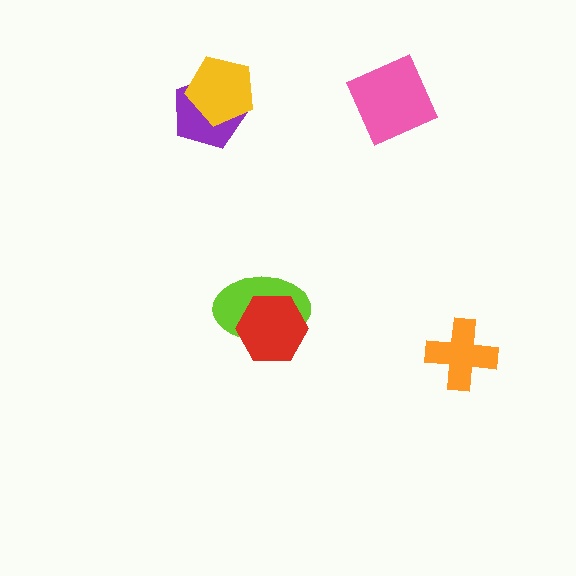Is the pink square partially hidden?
No, no other shape covers it.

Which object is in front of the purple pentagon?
The yellow pentagon is in front of the purple pentagon.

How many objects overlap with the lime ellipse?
1 object overlaps with the lime ellipse.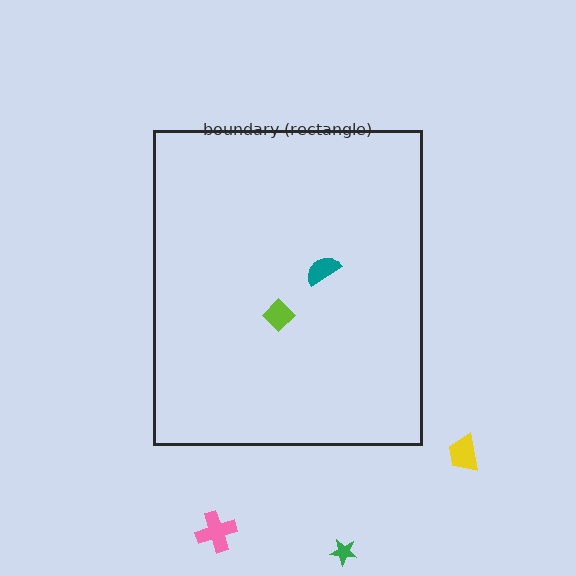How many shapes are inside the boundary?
2 inside, 3 outside.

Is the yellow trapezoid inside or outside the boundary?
Outside.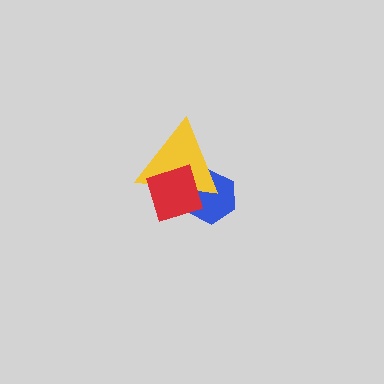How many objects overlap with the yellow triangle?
2 objects overlap with the yellow triangle.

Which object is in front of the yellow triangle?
The red diamond is in front of the yellow triangle.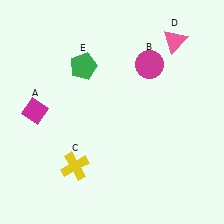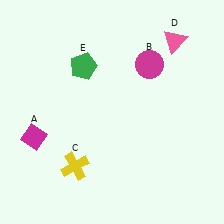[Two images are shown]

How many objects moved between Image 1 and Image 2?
1 object moved between the two images.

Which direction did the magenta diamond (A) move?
The magenta diamond (A) moved down.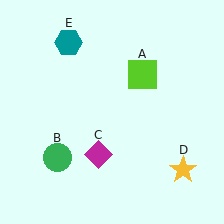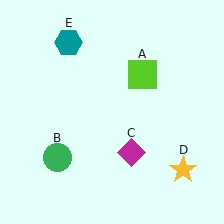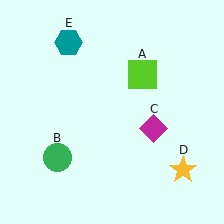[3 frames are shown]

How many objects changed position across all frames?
1 object changed position: magenta diamond (object C).